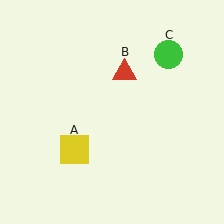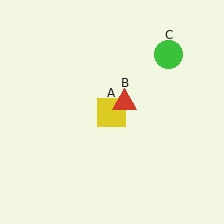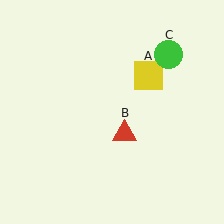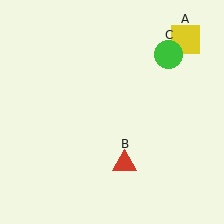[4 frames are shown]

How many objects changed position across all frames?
2 objects changed position: yellow square (object A), red triangle (object B).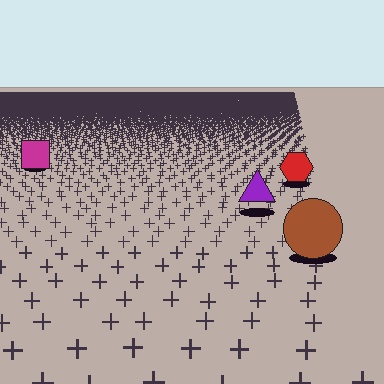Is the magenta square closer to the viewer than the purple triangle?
No. The purple triangle is closer — you can tell from the texture gradient: the ground texture is coarser near it.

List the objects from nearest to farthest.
From nearest to farthest: the brown circle, the purple triangle, the red hexagon, the magenta square.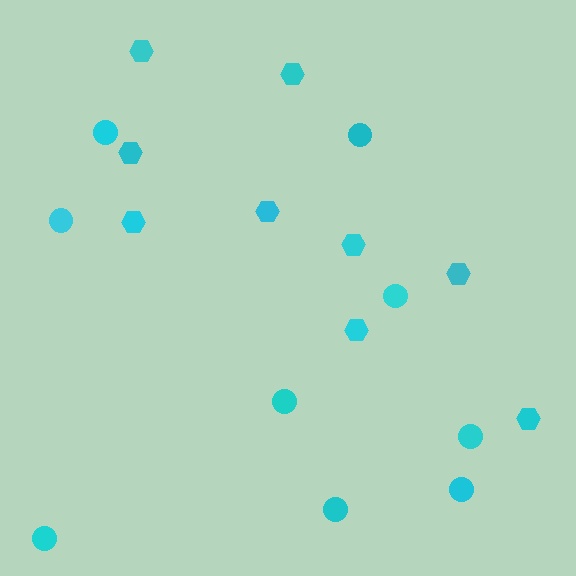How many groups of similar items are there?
There are 2 groups: one group of hexagons (9) and one group of circles (9).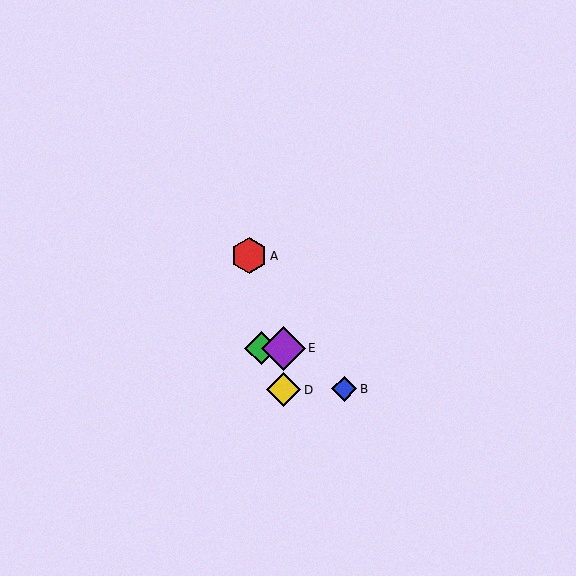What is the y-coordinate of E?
Object E is at y≈348.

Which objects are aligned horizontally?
Objects C, E are aligned horizontally.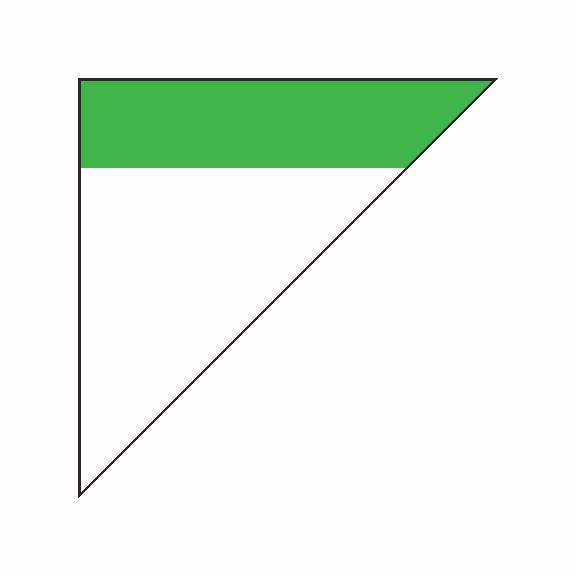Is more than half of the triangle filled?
No.